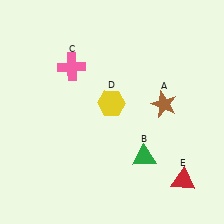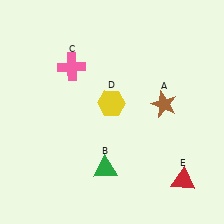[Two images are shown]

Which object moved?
The green triangle (B) moved left.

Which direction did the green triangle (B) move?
The green triangle (B) moved left.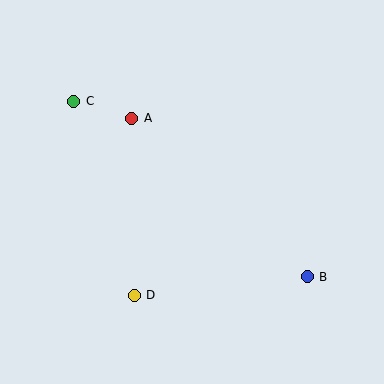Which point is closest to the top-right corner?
Point A is closest to the top-right corner.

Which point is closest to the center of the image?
Point A at (132, 118) is closest to the center.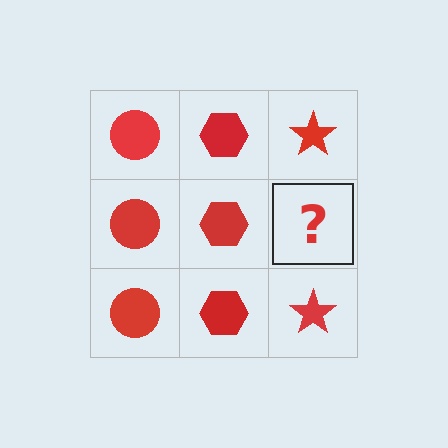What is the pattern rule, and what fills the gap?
The rule is that each column has a consistent shape. The gap should be filled with a red star.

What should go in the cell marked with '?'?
The missing cell should contain a red star.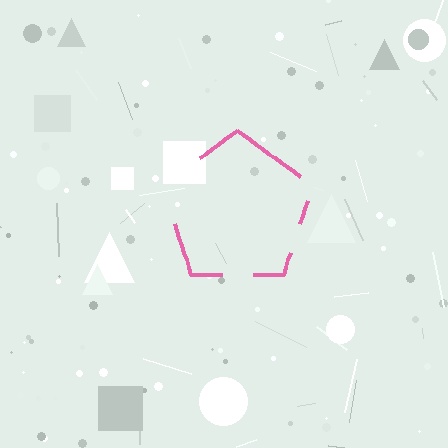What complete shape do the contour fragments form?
The contour fragments form a pentagon.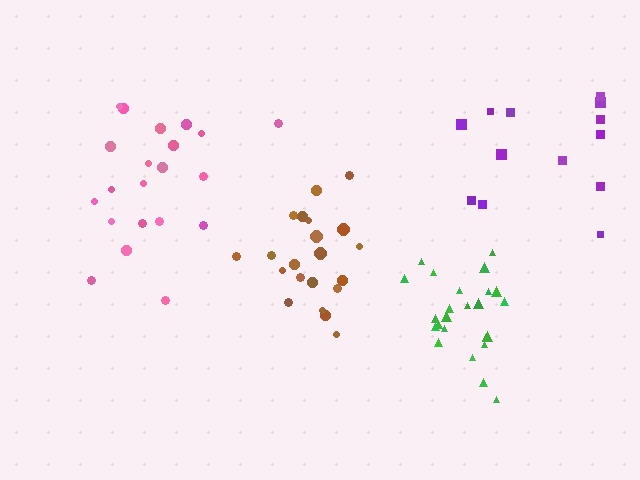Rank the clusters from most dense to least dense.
green, brown, pink, purple.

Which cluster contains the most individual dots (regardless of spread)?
Green (25).